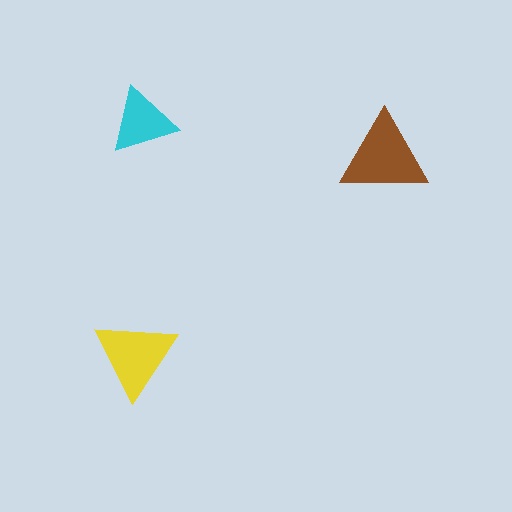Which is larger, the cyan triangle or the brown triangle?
The brown one.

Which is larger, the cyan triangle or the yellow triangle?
The yellow one.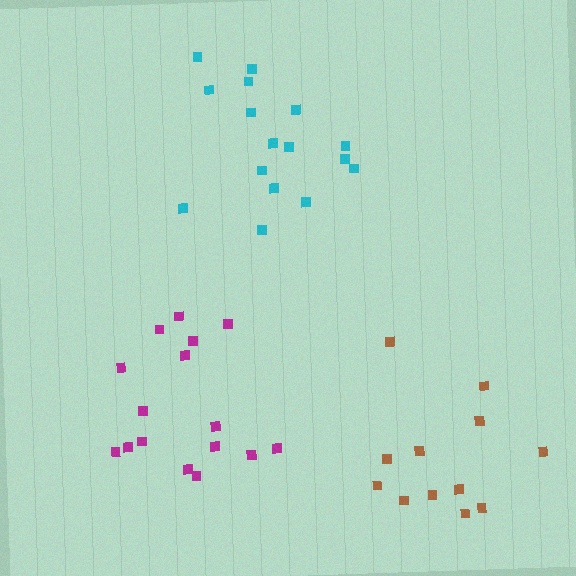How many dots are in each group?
Group 1: 12 dots, Group 2: 16 dots, Group 3: 16 dots (44 total).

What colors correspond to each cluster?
The clusters are colored: brown, magenta, cyan.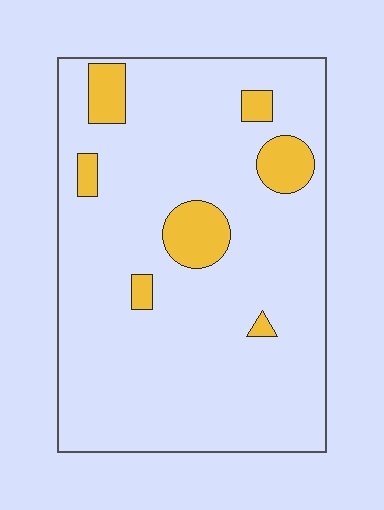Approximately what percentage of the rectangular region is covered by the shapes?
Approximately 10%.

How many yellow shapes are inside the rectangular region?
7.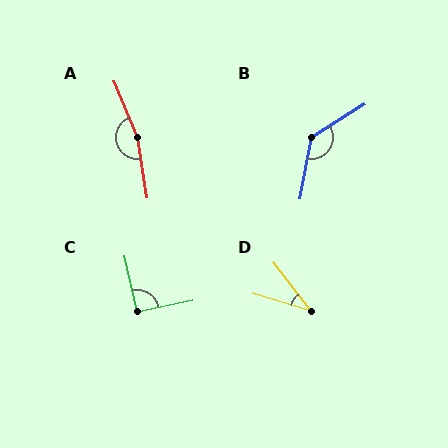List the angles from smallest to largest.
D (35°), C (92°), B (133°), A (166°).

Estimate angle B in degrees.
Approximately 133 degrees.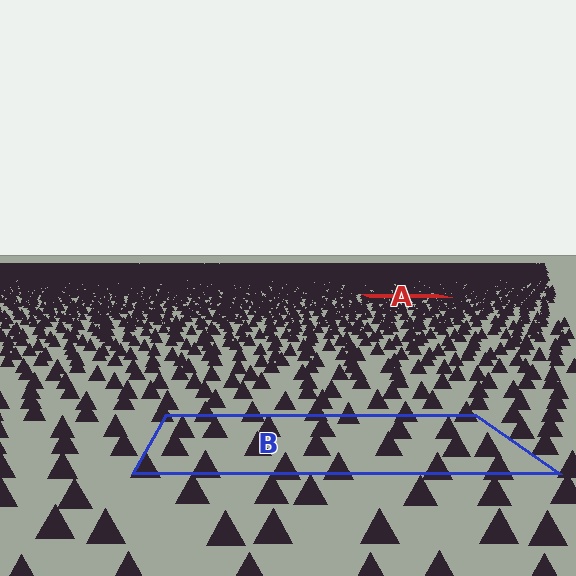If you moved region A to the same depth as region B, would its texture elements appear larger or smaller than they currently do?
They would appear larger. At a closer depth, the same texture elements are projected at a bigger on-screen size.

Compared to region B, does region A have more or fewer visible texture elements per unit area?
Region A has more texture elements per unit area — they are packed more densely because it is farther away.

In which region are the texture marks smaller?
The texture marks are smaller in region A, because it is farther away.